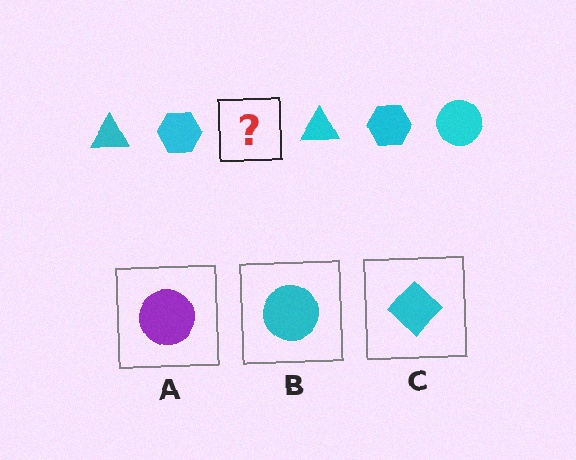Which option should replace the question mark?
Option B.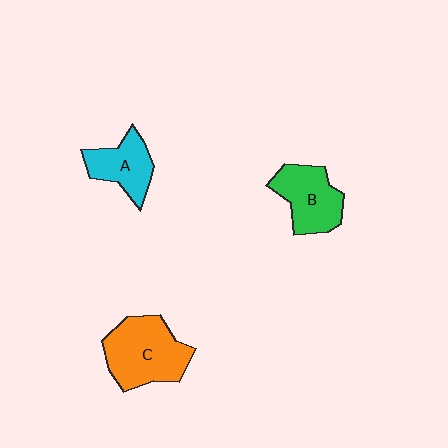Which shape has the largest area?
Shape C (orange).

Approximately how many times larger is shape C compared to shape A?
Approximately 1.6 times.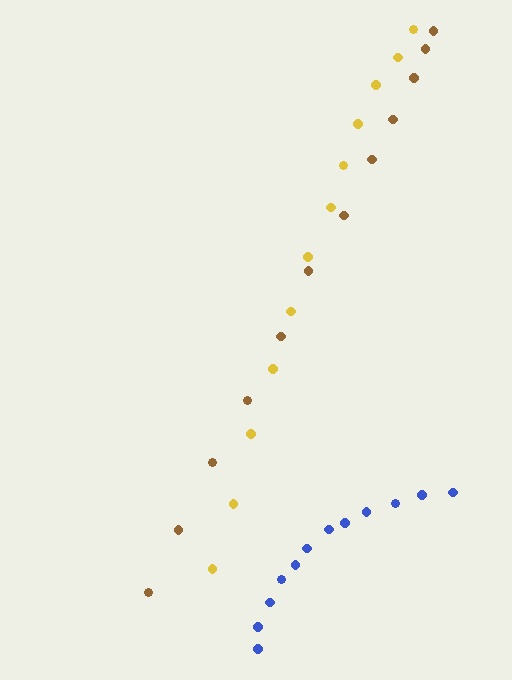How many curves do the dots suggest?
There are 3 distinct paths.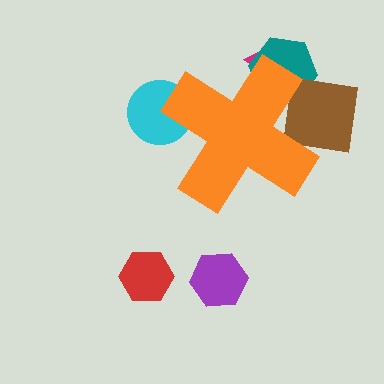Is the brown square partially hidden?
Yes, the brown square is partially hidden behind the orange cross.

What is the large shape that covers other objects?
An orange cross.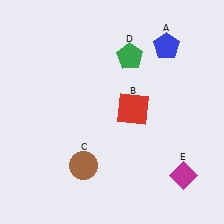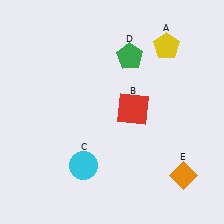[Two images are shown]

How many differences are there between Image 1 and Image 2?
There are 3 differences between the two images.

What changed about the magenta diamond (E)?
In Image 1, E is magenta. In Image 2, it changed to orange.